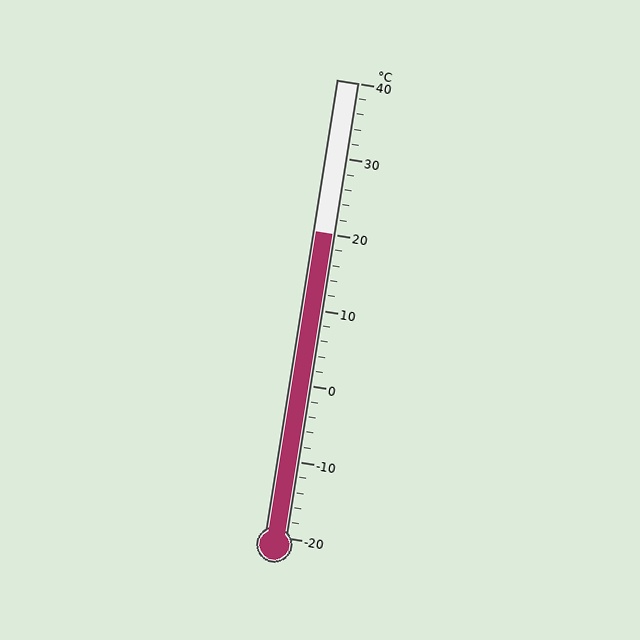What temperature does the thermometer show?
The thermometer shows approximately 20°C.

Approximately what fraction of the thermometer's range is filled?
The thermometer is filled to approximately 65% of its range.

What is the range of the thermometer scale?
The thermometer scale ranges from -20°C to 40°C.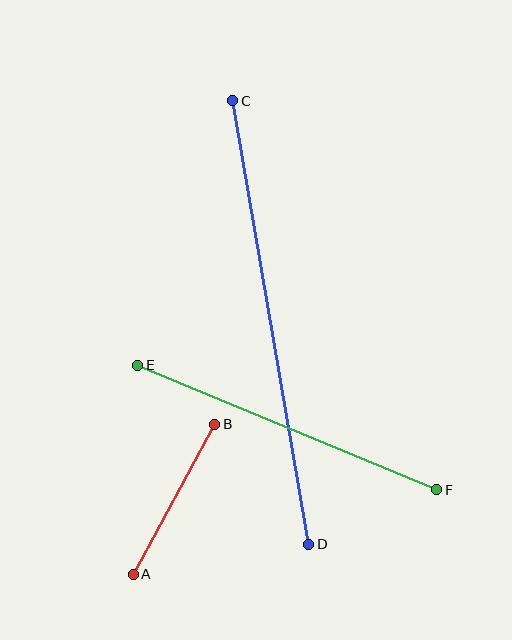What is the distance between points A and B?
The distance is approximately 170 pixels.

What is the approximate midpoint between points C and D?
The midpoint is at approximately (271, 323) pixels.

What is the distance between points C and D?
The distance is approximately 450 pixels.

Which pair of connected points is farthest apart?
Points C and D are farthest apart.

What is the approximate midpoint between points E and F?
The midpoint is at approximately (287, 428) pixels.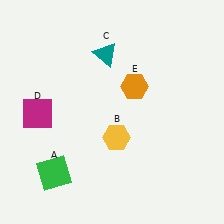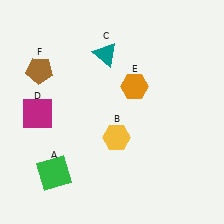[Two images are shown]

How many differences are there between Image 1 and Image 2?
There is 1 difference between the two images.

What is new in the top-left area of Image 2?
A brown pentagon (F) was added in the top-left area of Image 2.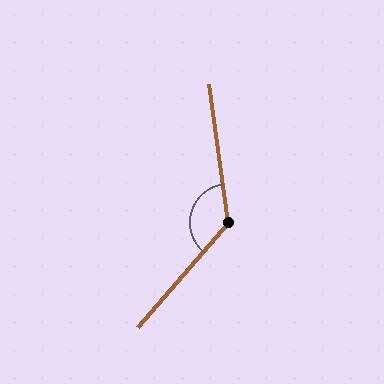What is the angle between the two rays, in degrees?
Approximately 131 degrees.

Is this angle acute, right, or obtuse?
It is obtuse.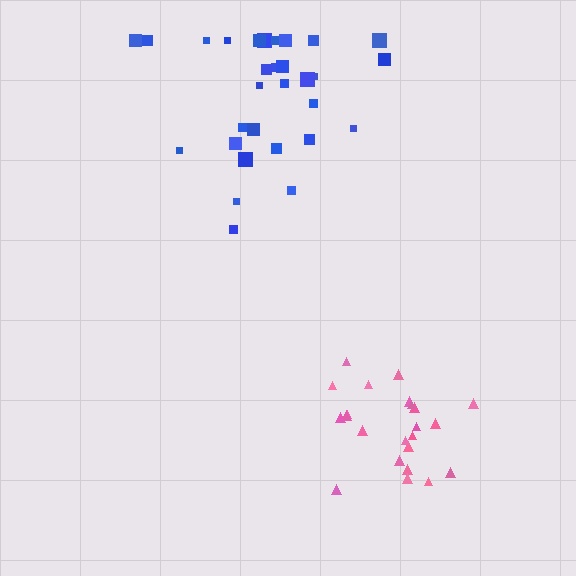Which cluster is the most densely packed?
Pink.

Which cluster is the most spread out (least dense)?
Blue.